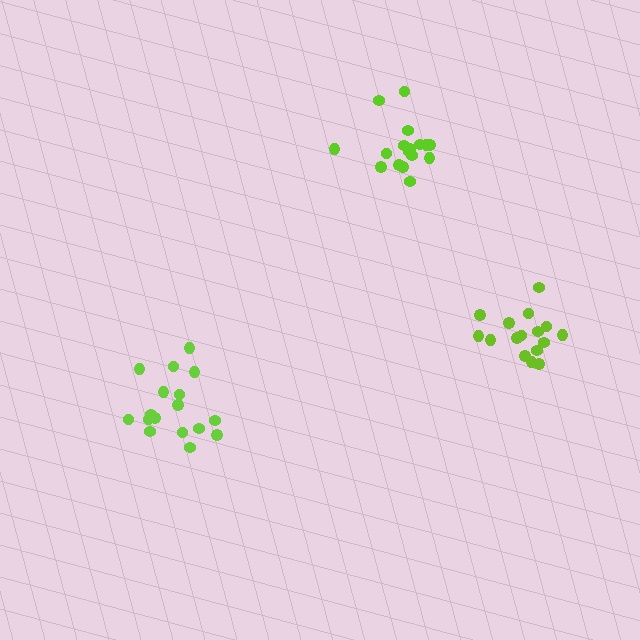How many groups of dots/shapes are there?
There are 3 groups.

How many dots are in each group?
Group 1: 16 dots, Group 2: 17 dots, Group 3: 17 dots (50 total).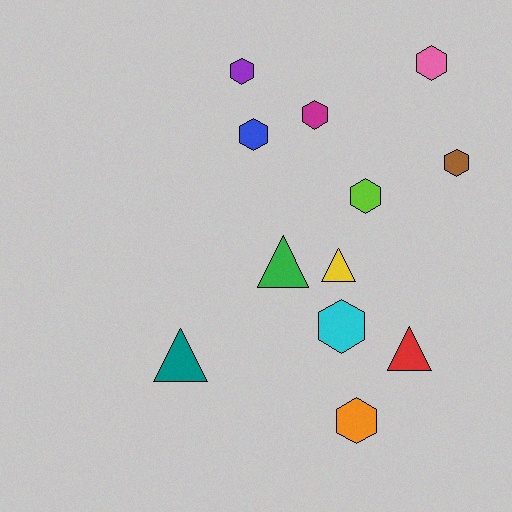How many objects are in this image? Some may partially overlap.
There are 12 objects.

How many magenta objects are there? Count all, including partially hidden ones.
There is 1 magenta object.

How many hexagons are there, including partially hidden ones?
There are 8 hexagons.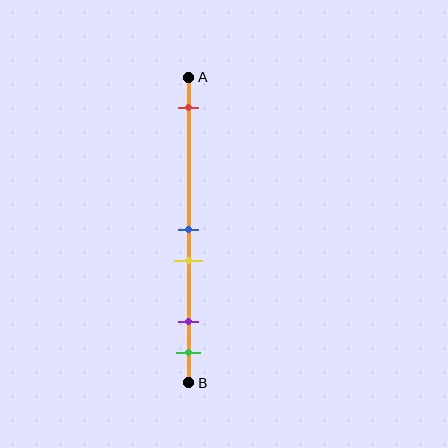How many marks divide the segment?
There are 5 marks dividing the segment.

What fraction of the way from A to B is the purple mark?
The purple mark is approximately 80% (0.8) of the way from A to B.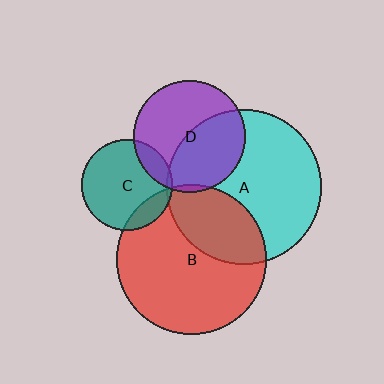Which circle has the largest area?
Circle A (cyan).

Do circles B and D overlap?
Yes.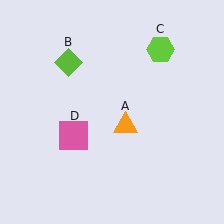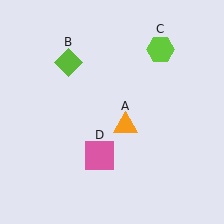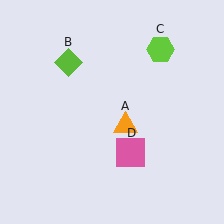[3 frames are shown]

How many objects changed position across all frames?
1 object changed position: pink square (object D).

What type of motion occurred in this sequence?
The pink square (object D) rotated counterclockwise around the center of the scene.